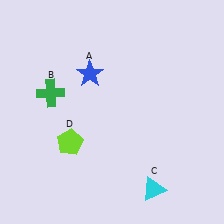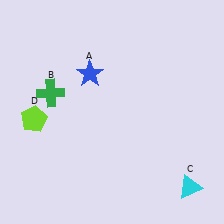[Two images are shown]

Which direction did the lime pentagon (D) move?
The lime pentagon (D) moved left.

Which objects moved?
The objects that moved are: the cyan triangle (C), the lime pentagon (D).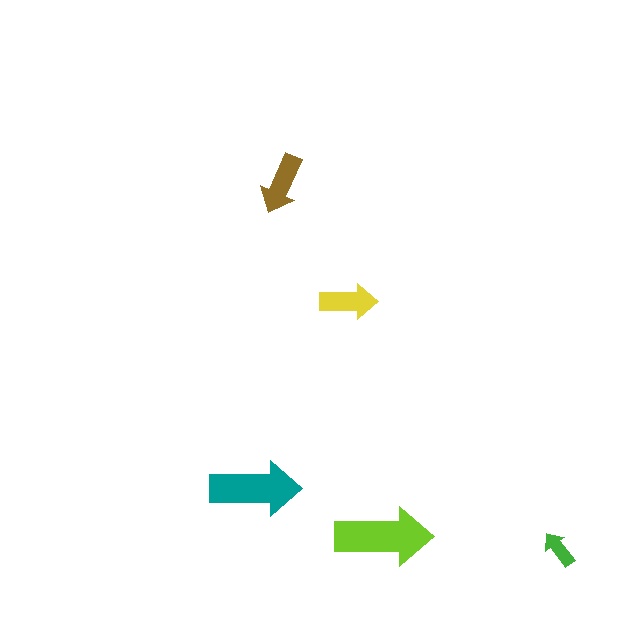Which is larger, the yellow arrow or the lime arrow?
The lime one.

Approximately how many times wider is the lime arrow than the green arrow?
About 2.5 times wider.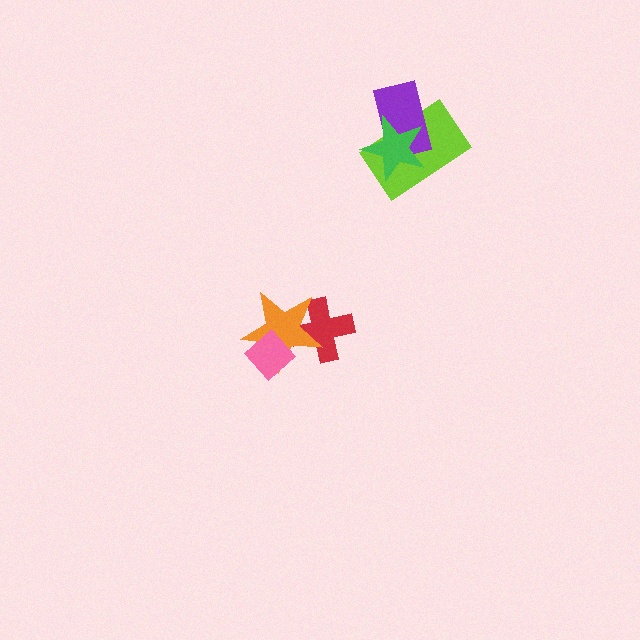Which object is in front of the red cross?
The orange star is in front of the red cross.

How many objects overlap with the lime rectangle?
2 objects overlap with the lime rectangle.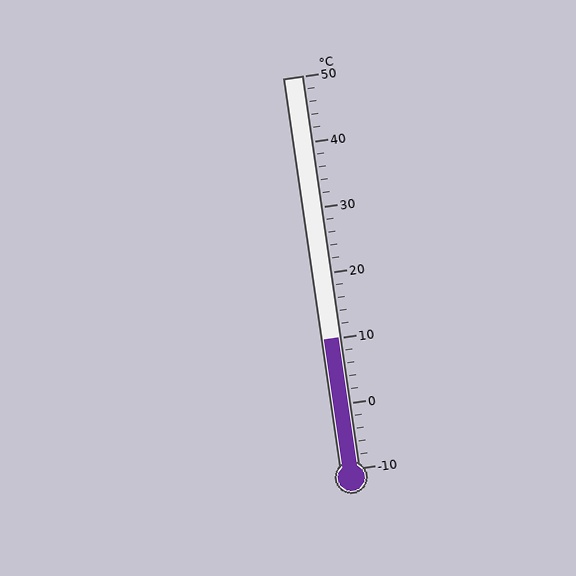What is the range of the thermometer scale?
The thermometer scale ranges from -10°C to 50°C.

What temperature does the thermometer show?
The thermometer shows approximately 10°C.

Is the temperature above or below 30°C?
The temperature is below 30°C.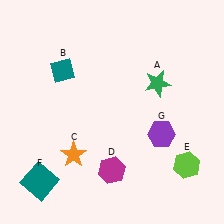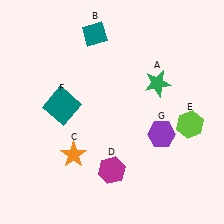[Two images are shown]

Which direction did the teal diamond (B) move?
The teal diamond (B) moved up.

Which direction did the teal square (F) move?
The teal square (F) moved up.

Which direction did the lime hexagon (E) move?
The lime hexagon (E) moved up.